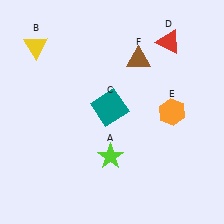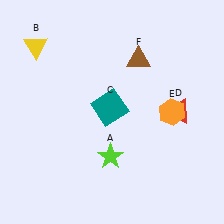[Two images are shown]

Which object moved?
The red triangle (D) moved down.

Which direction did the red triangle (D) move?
The red triangle (D) moved down.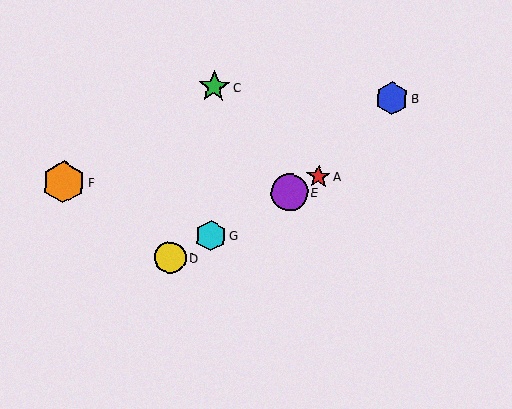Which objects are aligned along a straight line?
Objects A, D, E, G are aligned along a straight line.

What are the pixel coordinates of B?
Object B is at (392, 98).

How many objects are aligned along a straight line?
4 objects (A, D, E, G) are aligned along a straight line.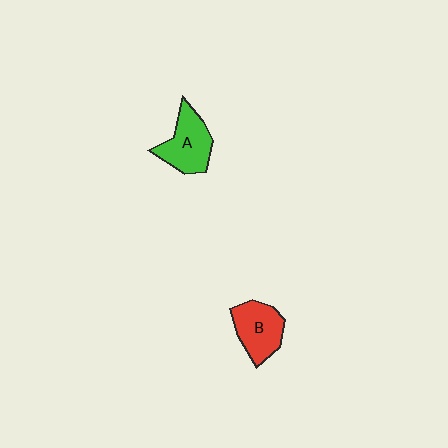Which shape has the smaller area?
Shape B (red).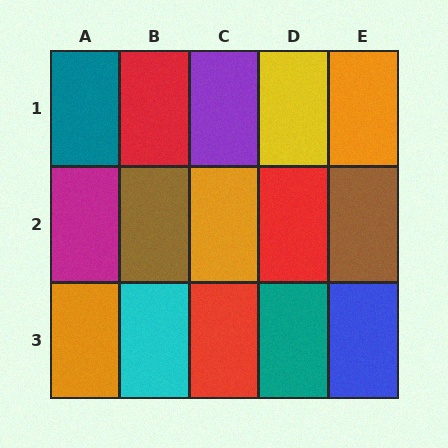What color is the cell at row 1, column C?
Purple.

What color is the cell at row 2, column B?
Brown.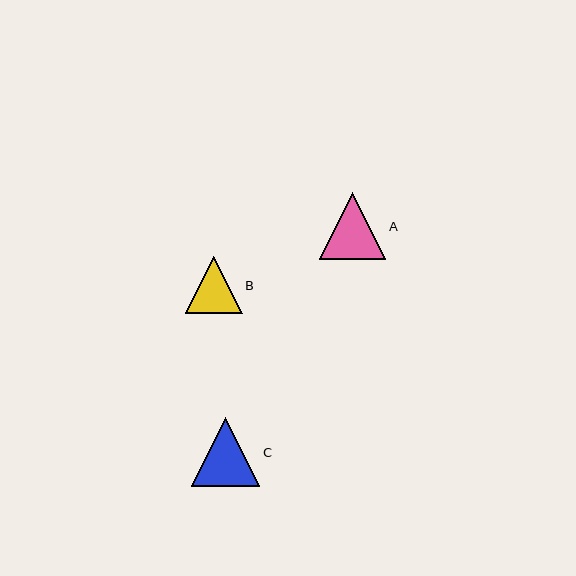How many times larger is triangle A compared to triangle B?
Triangle A is approximately 1.2 times the size of triangle B.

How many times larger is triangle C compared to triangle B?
Triangle C is approximately 1.2 times the size of triangle B.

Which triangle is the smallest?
Triangle B is the smallest with a size of approximately 57 pixels.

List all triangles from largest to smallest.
From largest to smallest: C, A, B.